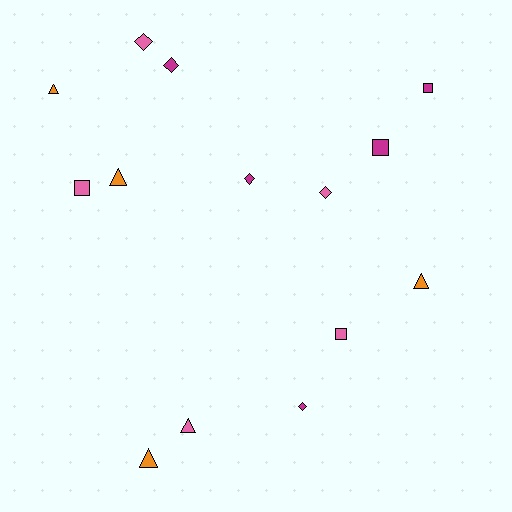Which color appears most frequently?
Pink, with 5 objects.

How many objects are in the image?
There are 14 objects.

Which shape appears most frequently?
Triangle, with 5 objects.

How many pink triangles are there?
There is 1 pink triangle.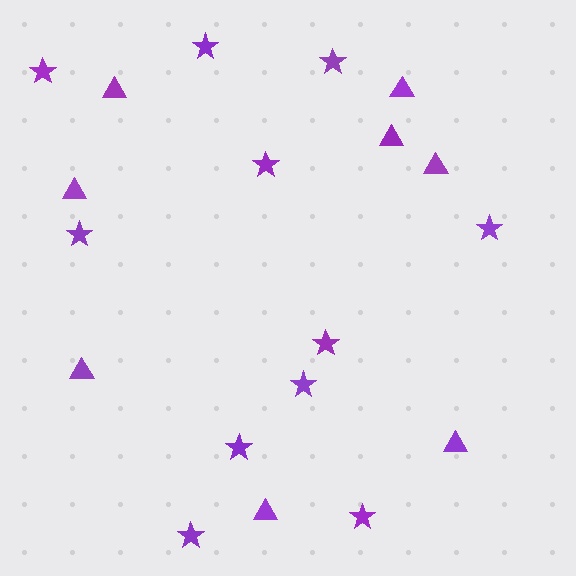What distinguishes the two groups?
There are 2 groups: one group of triangles (8) and one group of stars (11).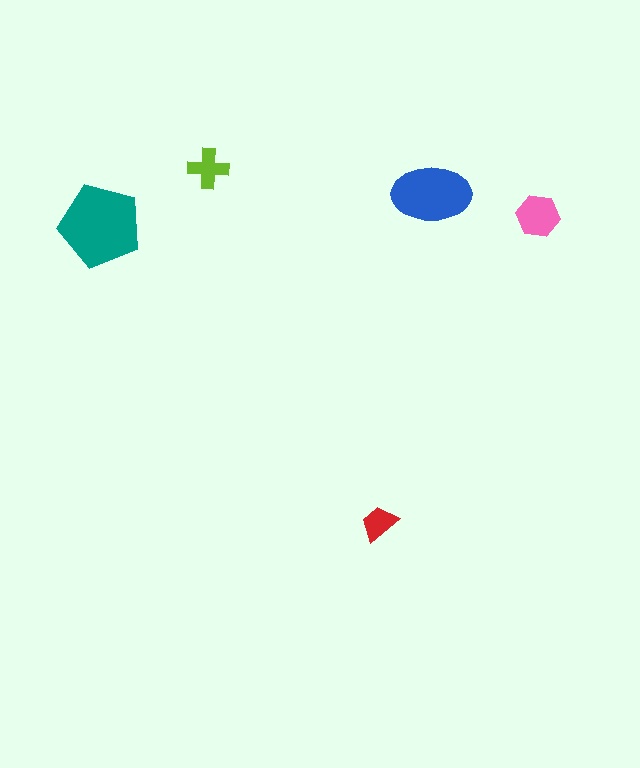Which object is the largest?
The teal pentagon.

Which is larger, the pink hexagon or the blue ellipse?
The blue ellipse.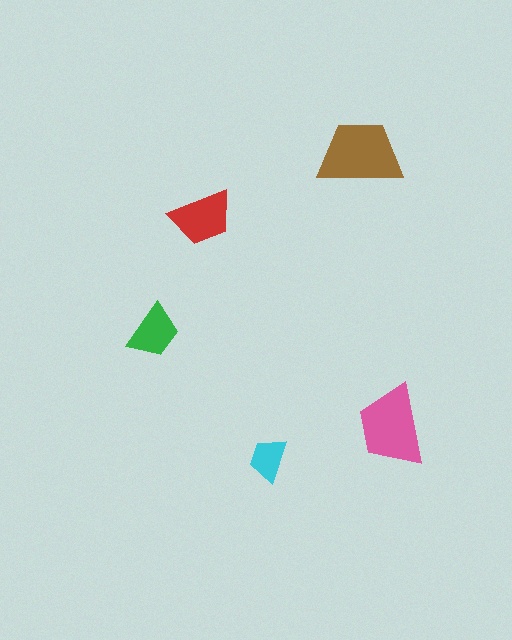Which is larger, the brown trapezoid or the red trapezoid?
The brown one.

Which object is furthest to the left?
The green trapezoid is leftmost.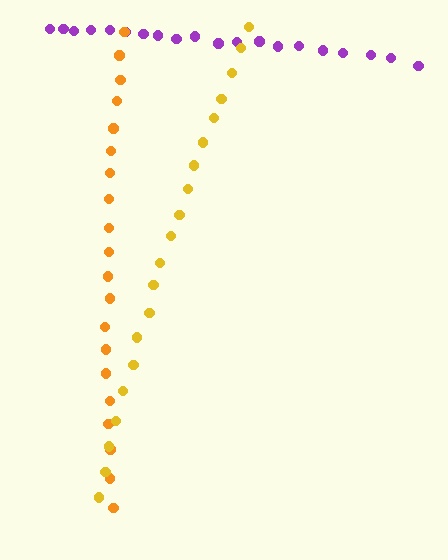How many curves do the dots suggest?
There are 3 distinct paths.